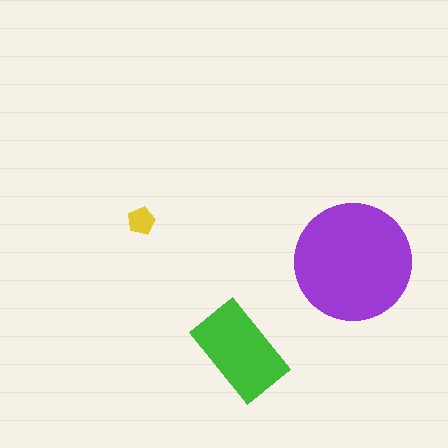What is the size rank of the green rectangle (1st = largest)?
2nd.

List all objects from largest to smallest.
The purple circle, the green rectangle, the yellow pentagon.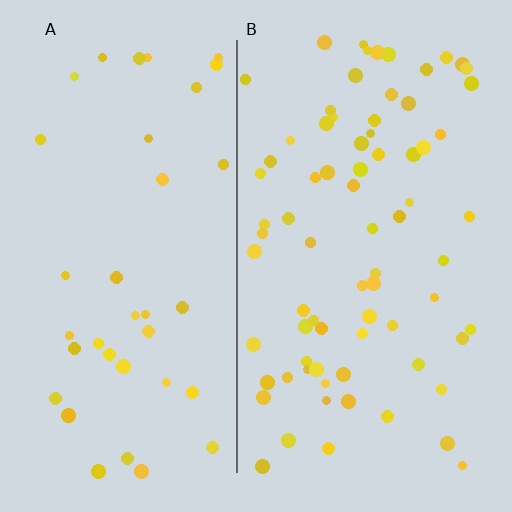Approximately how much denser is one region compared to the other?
Approximately 2.0× — region B over region A.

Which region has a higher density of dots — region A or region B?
B (the right).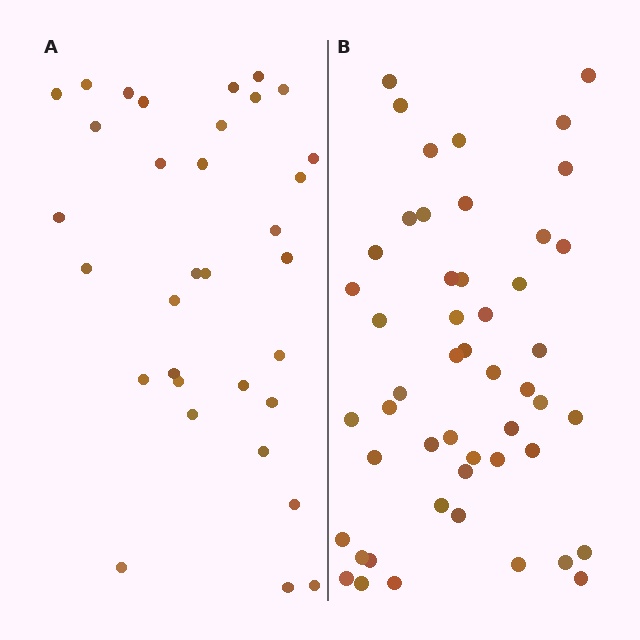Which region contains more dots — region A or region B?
Region B (the right region) has more dots.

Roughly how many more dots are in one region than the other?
Region B has approximately 15 more dots than region A.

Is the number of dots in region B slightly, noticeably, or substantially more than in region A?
Region B has substantially more. The ratio is roughly 1.5 to 1.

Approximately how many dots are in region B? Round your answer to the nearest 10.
About 50 dots.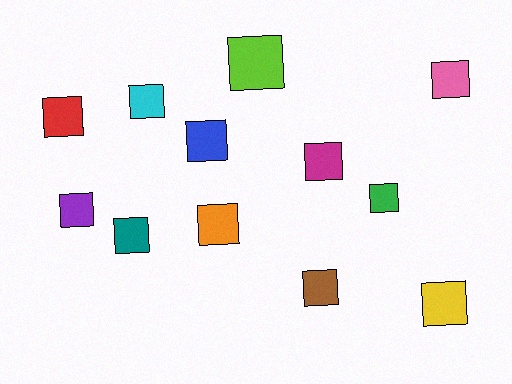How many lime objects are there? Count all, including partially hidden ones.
There is 1 lime object.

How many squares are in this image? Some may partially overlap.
There are 12 squares.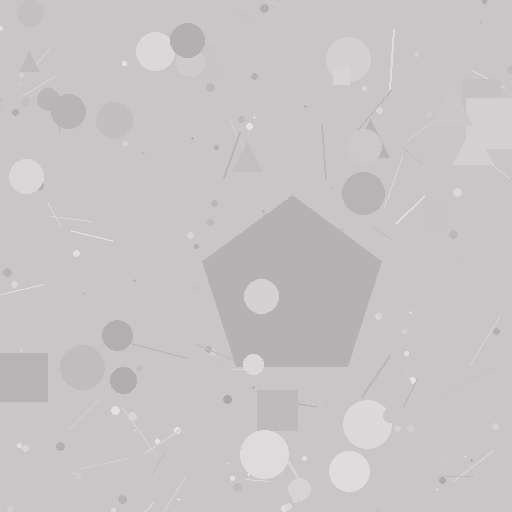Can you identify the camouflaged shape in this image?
The camouflaged shape is a pentagon.